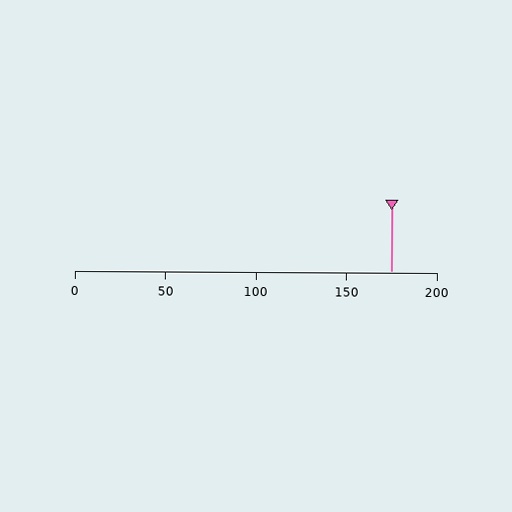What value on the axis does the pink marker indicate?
The marker indicates approximately 175.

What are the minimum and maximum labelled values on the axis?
The axis runs from 0 to 200.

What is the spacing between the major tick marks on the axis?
The major ticks are spaced 50 apart.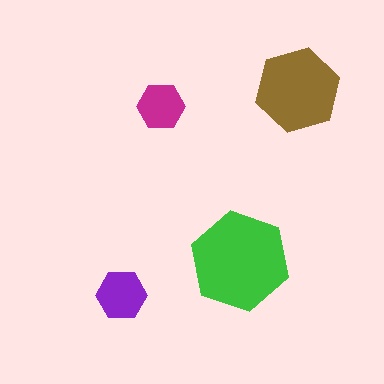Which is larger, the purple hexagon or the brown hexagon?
The brown one.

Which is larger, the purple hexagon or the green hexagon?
The green one.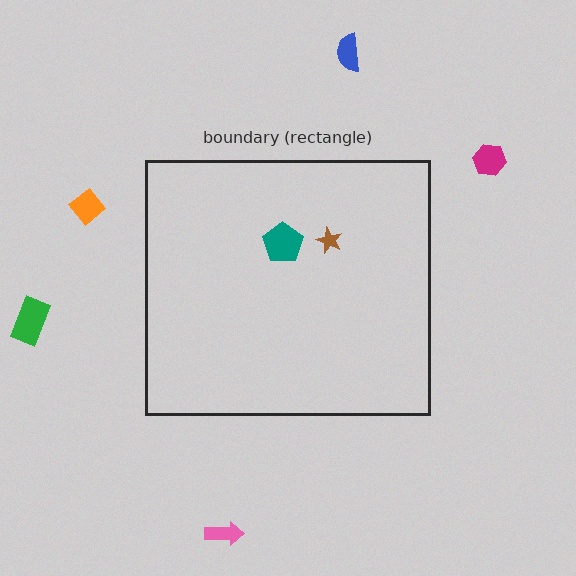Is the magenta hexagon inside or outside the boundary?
Outside.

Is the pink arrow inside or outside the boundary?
Outside.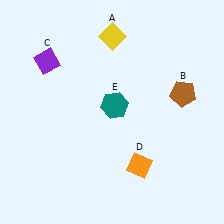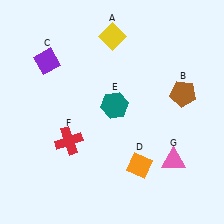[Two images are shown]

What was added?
A red cross (F), a pink triangle (G) were added in Image 2.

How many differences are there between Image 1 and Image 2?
There are 2 differences between the two images.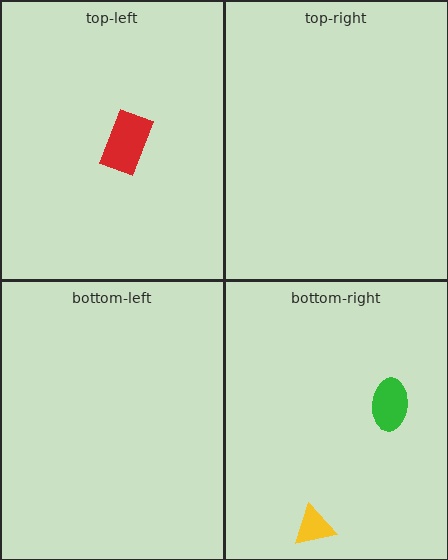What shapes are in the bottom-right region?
The green ellipse, the yellow triangle.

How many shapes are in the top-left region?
1.